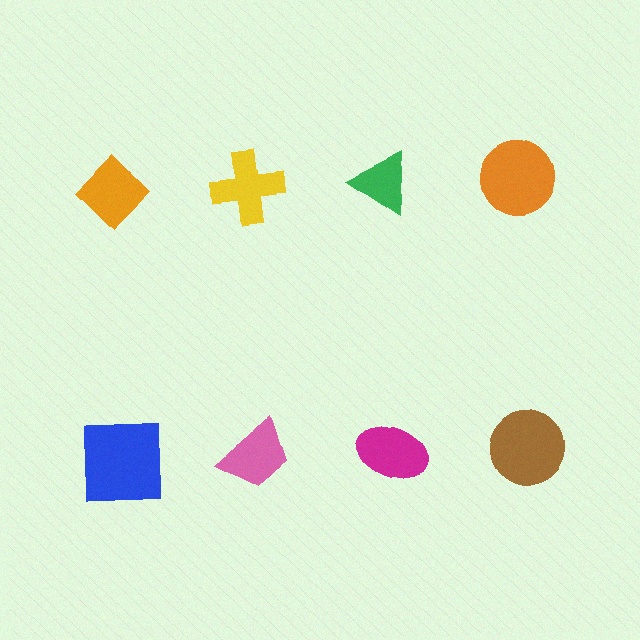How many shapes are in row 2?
4 shapes.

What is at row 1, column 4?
An orange circle.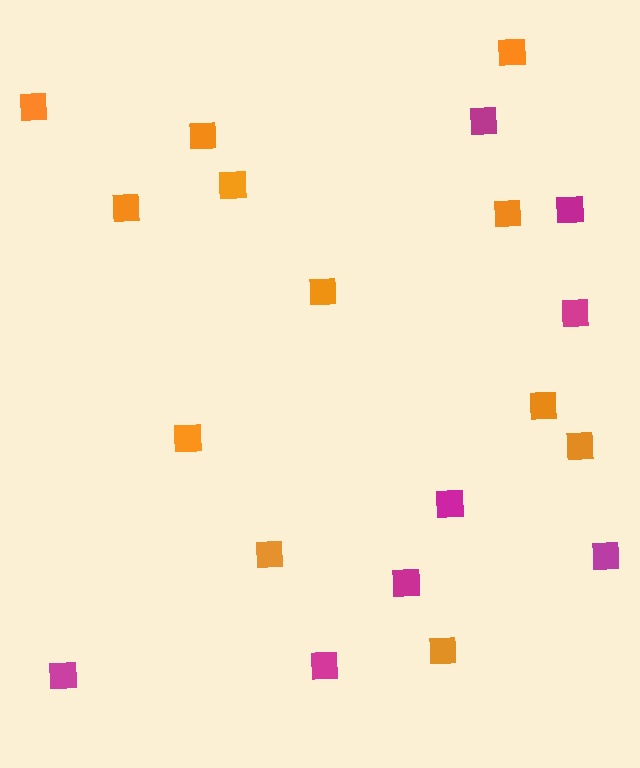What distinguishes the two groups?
There are 2 groups: one group of orange squares (12) and one group of magenta squares (8).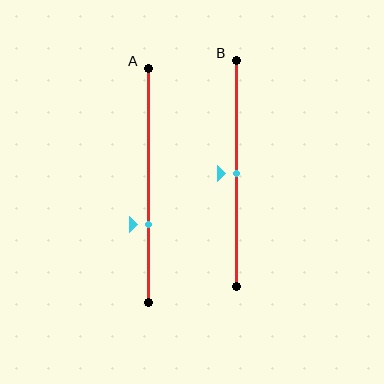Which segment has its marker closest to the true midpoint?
Segment B has its marker closest to the true midpoint.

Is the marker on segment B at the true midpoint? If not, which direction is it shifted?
Yes, the marker on segment B is at the true midpoint.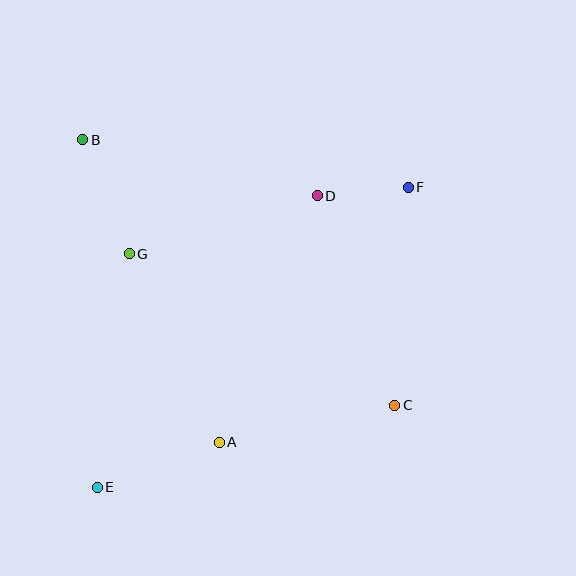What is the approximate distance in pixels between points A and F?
The distance between A and F is approximately 317 pixels.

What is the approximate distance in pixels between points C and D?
The distance between C and D is approximately 224 pixels.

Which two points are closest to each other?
Points D and F are closest to each other.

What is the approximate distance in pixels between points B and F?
The distance between B and F is approximately 329 pixels.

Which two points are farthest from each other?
Points E and F are farthest from each other.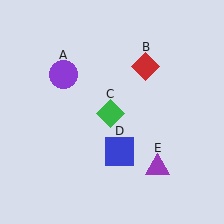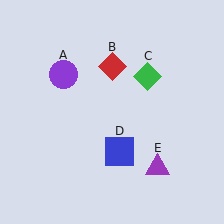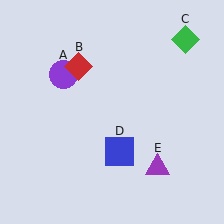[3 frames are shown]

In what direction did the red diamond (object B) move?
The red diamond (object B) moved left.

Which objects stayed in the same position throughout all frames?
Purple circle (object A) and blue square (object D) and purple triangle (object E) remained stationary.